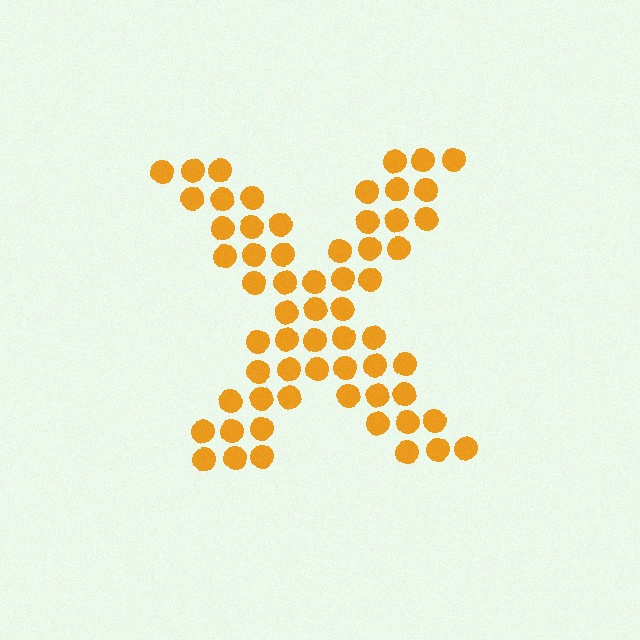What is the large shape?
The large shape is the letter X.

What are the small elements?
The small elements are circles.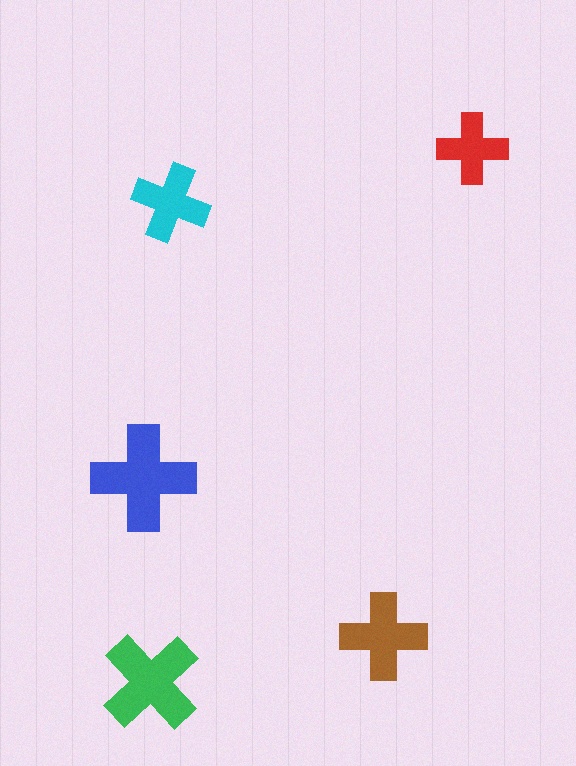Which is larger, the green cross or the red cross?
The green one.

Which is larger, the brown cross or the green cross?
The green one.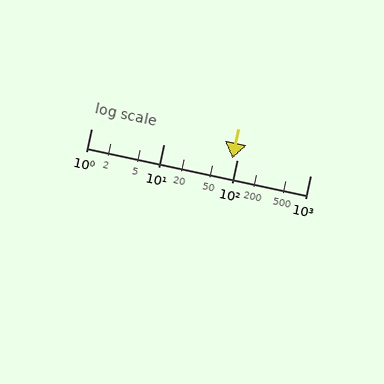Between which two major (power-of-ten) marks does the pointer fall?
The pointer is between 10 and 100.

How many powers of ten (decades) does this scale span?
The scale spans 3 decades, from 1 to 1000.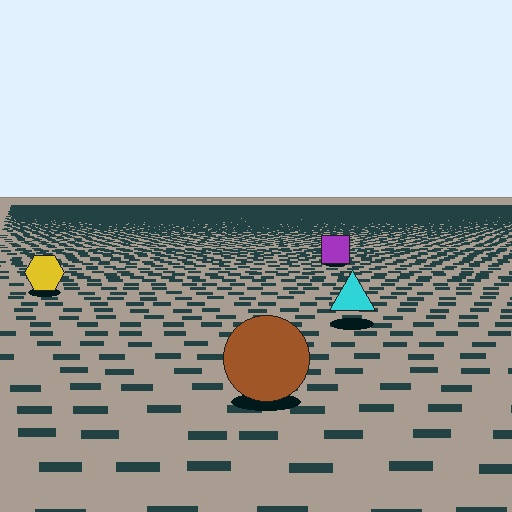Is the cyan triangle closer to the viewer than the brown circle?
No. The brown circle is closer — you can tell from the texture gradient: the ground texture is coarser near it.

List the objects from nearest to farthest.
From nearest to farthest: the brown circle, the cyan triangle, the yellow hexagon, the purple square.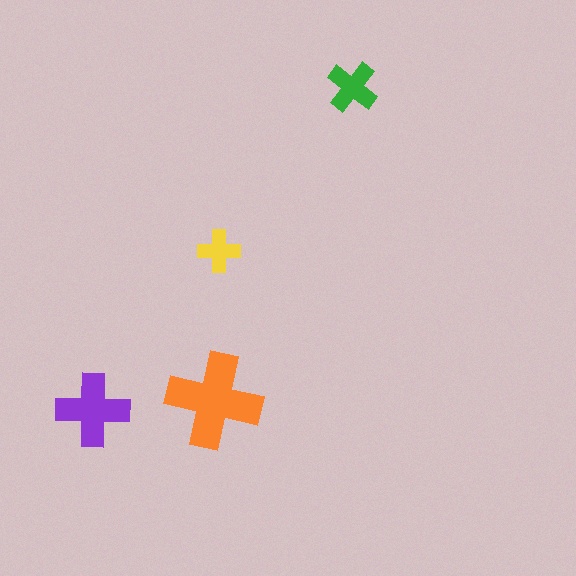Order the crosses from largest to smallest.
the orange one, the purple one, the green one, the yellow one.